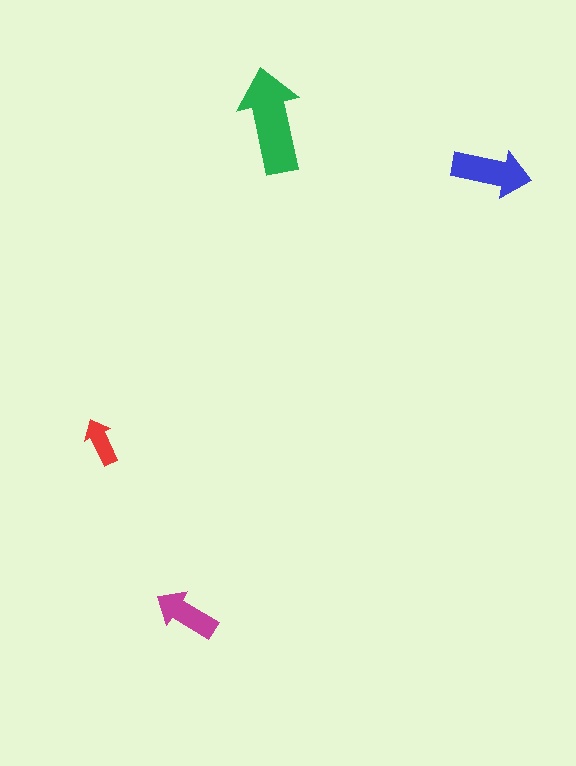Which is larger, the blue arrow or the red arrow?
The blue one.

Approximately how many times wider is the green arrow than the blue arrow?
About 1.5 times wider.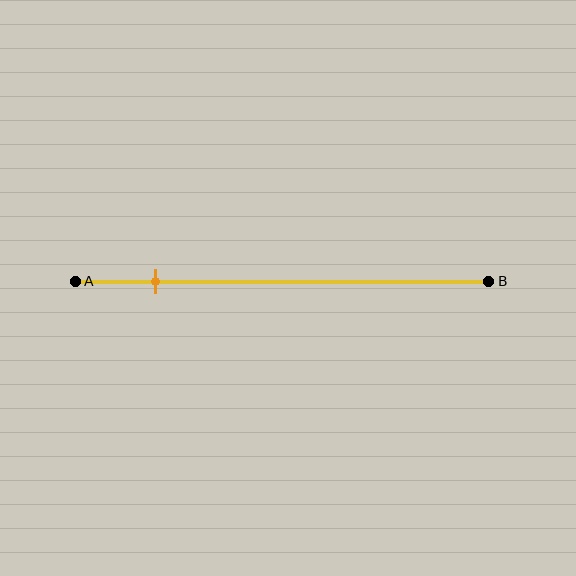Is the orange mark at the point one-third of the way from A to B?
No, the mark is at about 20% from A, not at the 33% one-third point.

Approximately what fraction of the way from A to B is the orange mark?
The orange mark is approximately 20% of the way from A to B.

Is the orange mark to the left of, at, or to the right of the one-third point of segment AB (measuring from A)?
The orange mark is to the left of the one-third point of segment AB.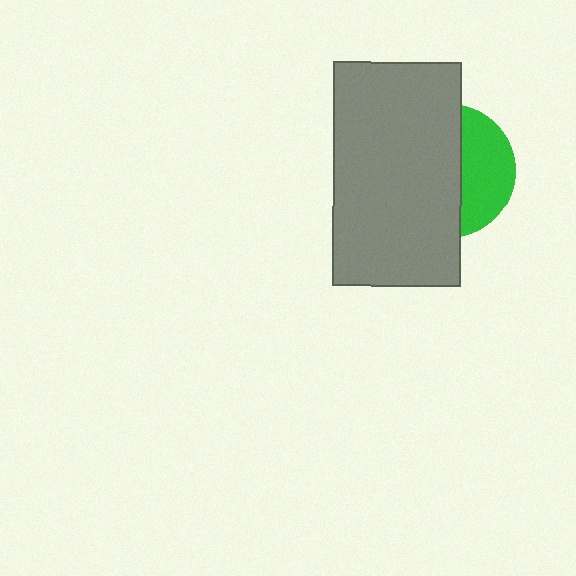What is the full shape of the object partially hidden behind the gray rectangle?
The partially hidden object is a green circle.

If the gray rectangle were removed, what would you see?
You would see the complete green circle.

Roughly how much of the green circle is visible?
A small part of it is visible (roughly 37%).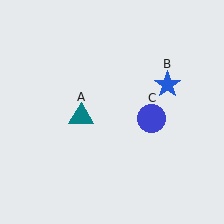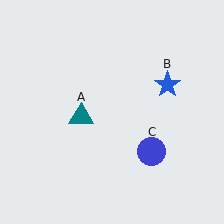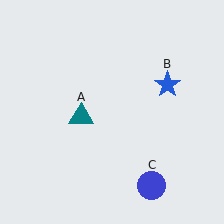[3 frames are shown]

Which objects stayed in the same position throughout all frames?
Teal triangle (object A) and blue star (object B) remained stationary.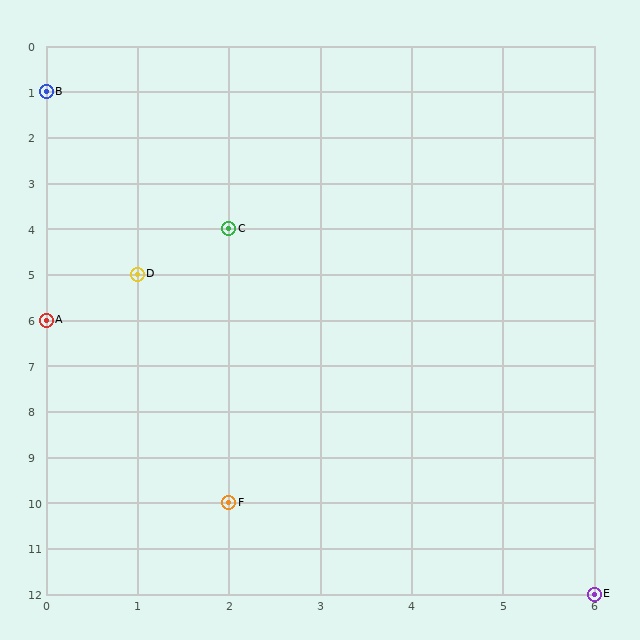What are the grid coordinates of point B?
Point B is at grid coordinates (0, 1).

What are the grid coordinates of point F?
Point F is at grid coordinates (2, 10).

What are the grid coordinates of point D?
Point D is at grid coordinates (1, 5).